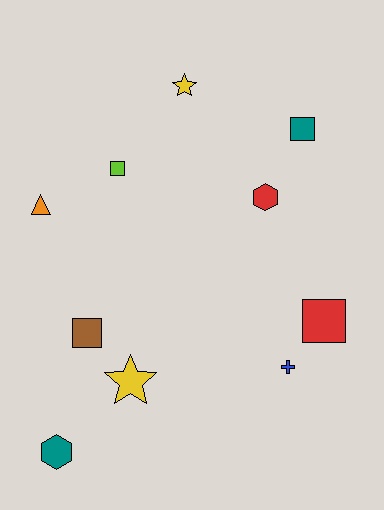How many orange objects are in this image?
There is 1 orange object.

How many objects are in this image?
There are 10 objects.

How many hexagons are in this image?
There are 2 hexagons.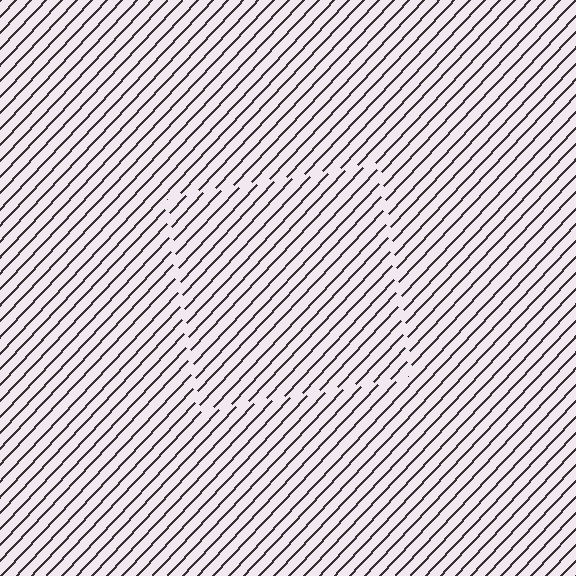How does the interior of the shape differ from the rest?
The interior of the shape contains the same grating, shifted by half a period — the contour is defined by the phase discontinuity where line-ends from the inner and outer gratings abut.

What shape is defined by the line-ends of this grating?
An illusory square. The interior of the shape contains the same grating, shifted by half a period — the contour is defined by the phase discontinuity where line-ends from the inner and outer gratings abut.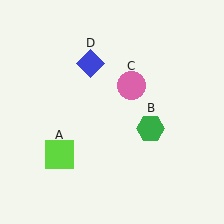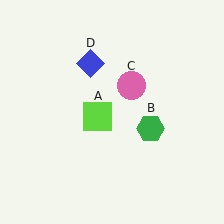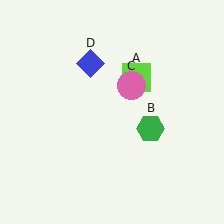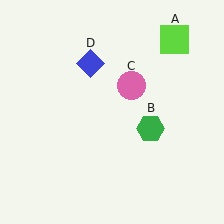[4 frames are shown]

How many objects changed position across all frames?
1 object changed position: lime square (object A).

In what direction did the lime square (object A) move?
The lime square (object A) moved up and to the right.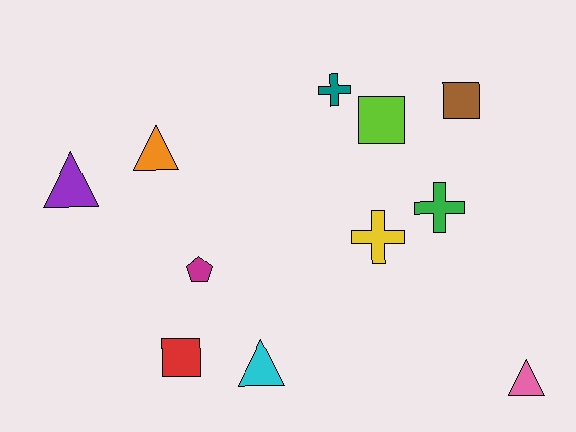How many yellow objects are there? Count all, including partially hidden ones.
There is 1 yellow object.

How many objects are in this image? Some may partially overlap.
There are 11 objects.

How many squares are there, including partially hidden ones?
There are 3 squares.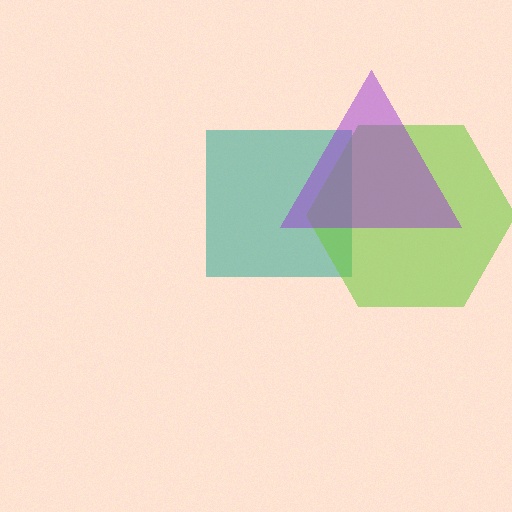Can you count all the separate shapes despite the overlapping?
Yes, there are 3 separate shapes.